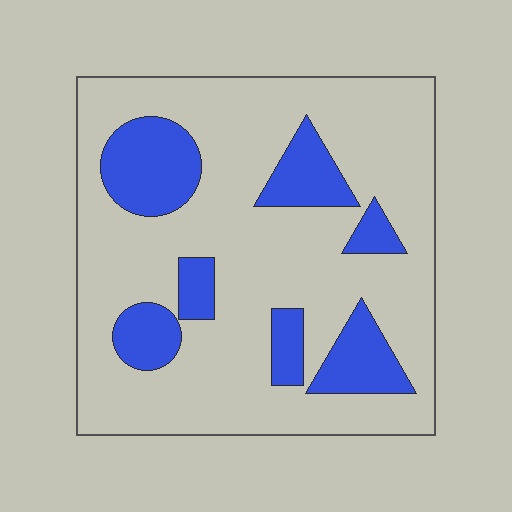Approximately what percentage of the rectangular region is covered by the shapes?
Approximately 25%.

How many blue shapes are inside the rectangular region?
7.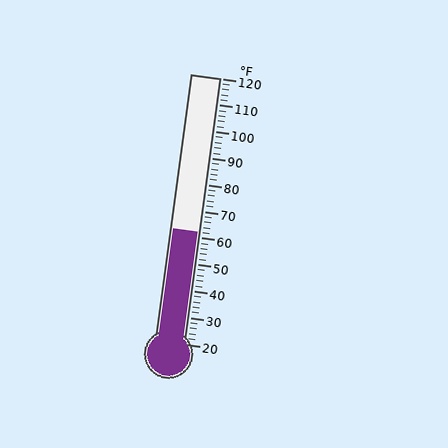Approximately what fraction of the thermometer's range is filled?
The thermometer is filled to approximately 40% of its range.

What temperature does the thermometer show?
The thermometer shows approximately 62°F.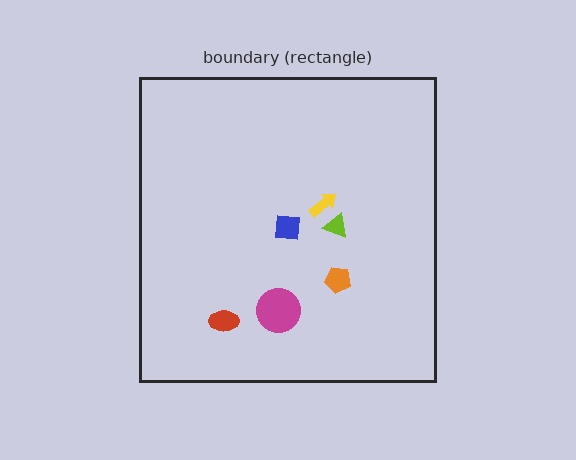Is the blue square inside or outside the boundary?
Inside.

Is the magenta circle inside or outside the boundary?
Inside.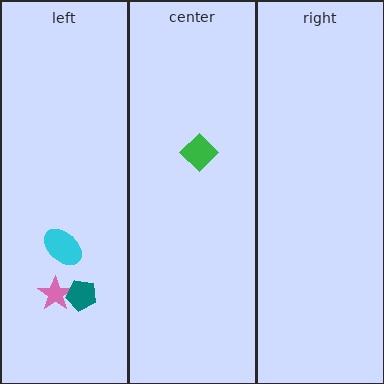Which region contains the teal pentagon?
The left region.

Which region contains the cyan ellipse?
The left region.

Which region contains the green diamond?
The center region.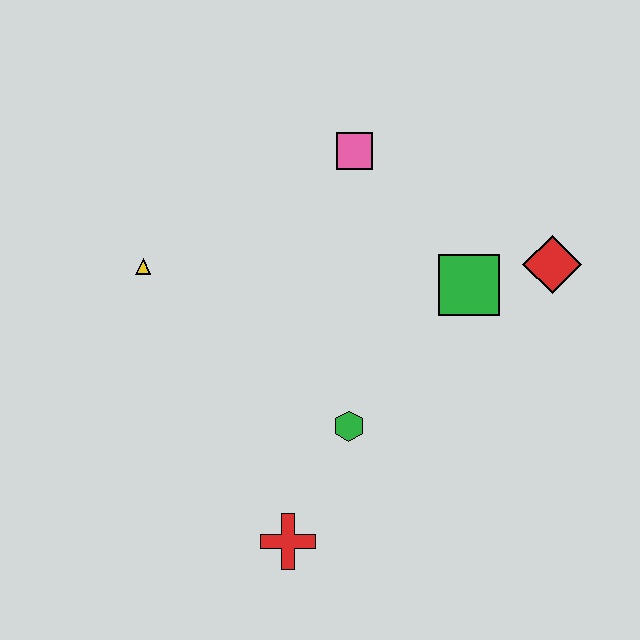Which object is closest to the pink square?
The green square is closest to the pink square.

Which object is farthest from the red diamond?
The yellow triangle is farthest from the red diamond.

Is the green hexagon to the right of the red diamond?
No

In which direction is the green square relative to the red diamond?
The green square is to the left of the red diamond.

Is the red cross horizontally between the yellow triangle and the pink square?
Yes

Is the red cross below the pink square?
Yes